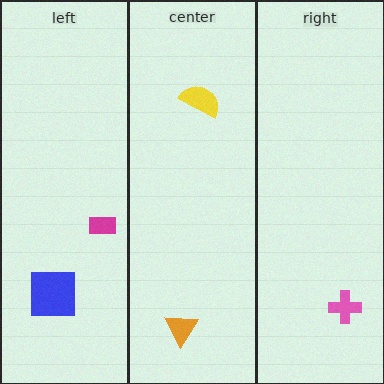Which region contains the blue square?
The left region.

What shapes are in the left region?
The magenta rectangle, the blue square.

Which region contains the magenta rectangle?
The left region.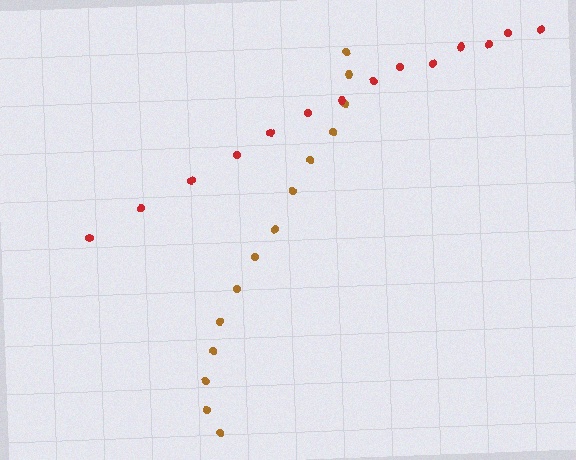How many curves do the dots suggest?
There are 2 distinct paths.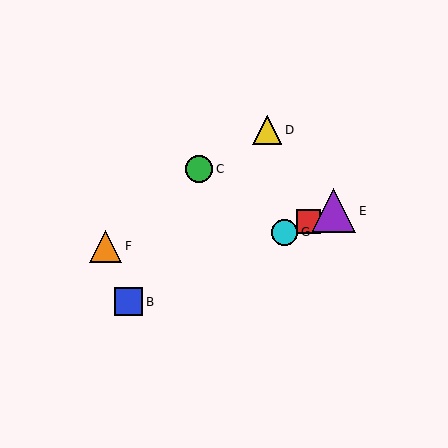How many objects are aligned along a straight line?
4 objects (A, B, E, G) are aligned along a straight line.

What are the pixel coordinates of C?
Object C is at (199, 169).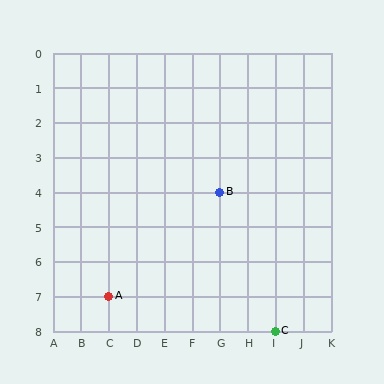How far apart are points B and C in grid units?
Points B and C are 2 columns and 4 rows apart (about 4.5 grid units diagonally).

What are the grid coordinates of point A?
Point A is at grid coordinates (C, 7).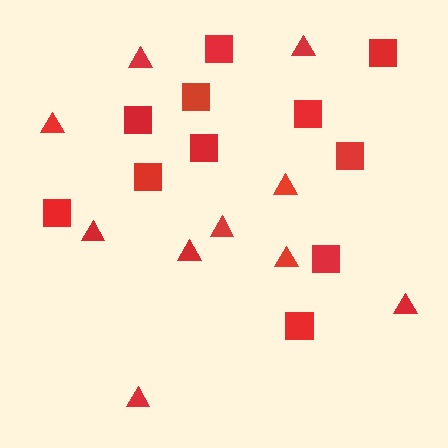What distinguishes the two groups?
There are 2 groups: one group of squares (11) and one group of triangles (10).